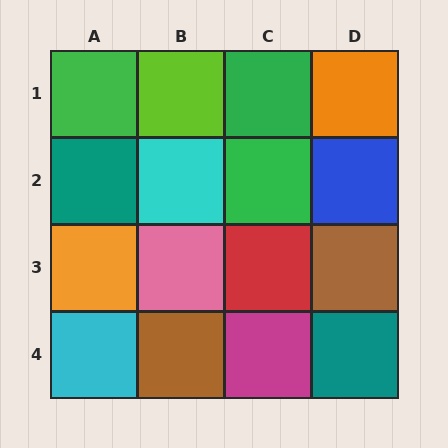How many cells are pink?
1 cell is pink.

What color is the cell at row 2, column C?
Green.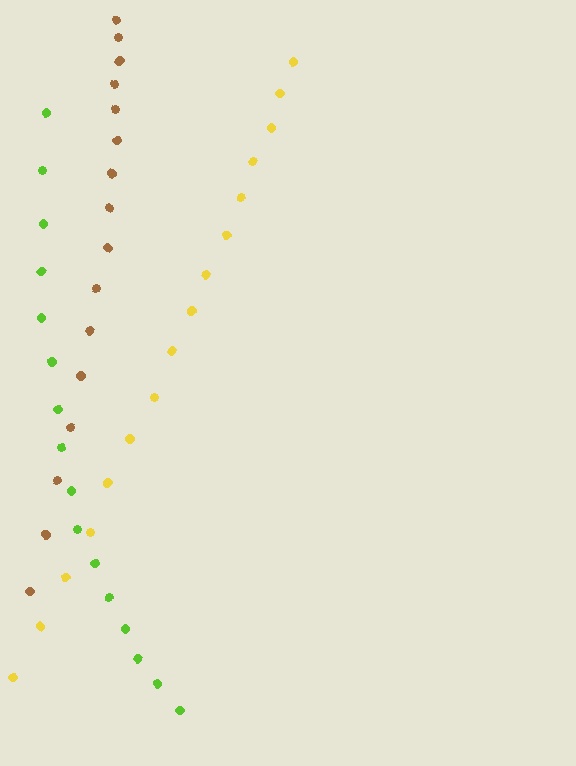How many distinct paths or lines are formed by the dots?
There are 3 distinct paths.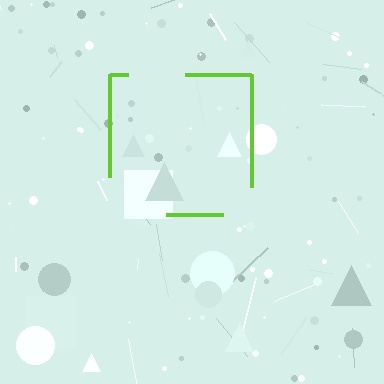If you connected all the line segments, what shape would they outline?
They would outline a square.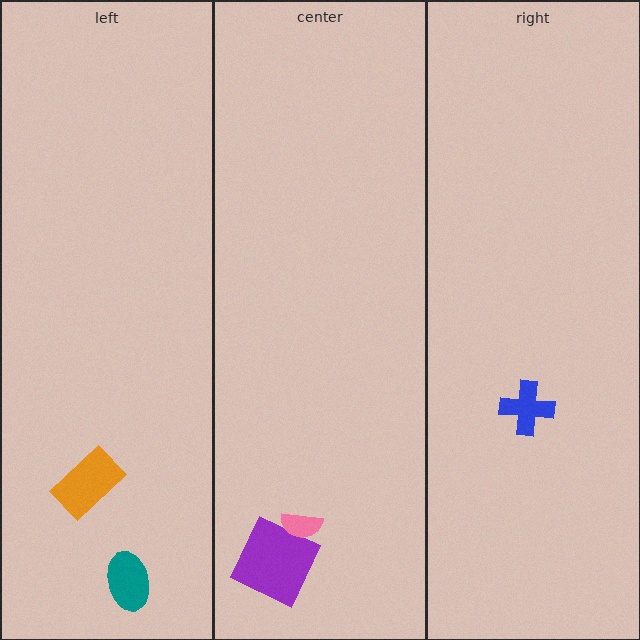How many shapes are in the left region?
2.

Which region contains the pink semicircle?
The center region.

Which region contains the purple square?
The center region.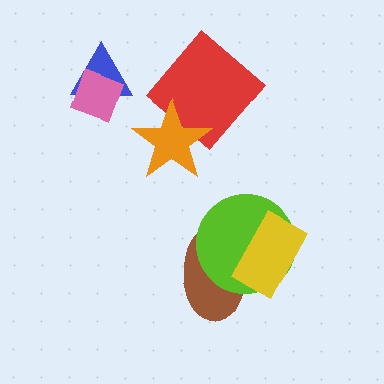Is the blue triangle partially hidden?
Yes, it is partially covered by another shape.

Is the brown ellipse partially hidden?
Yes, it is partially covered by another shape.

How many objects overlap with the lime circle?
2 objects overlap with the lime circle.